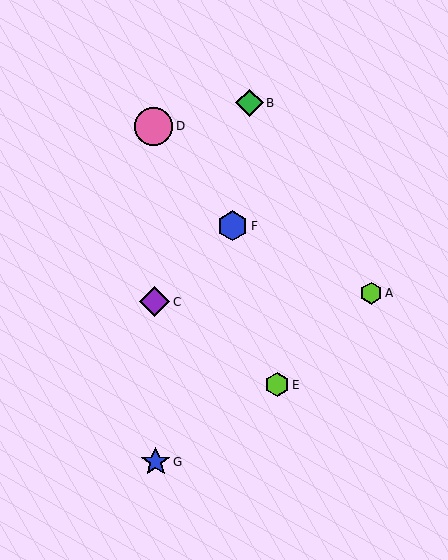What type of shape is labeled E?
Shape E is a lime hexagon.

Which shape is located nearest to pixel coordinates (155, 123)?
The pink circle (labeled D) at (154, 126) is nearest to that location.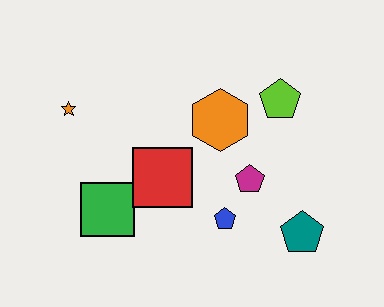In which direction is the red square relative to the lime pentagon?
The red square is to the left of the lime pentagon.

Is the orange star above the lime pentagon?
No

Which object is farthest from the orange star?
The teal pentagon is farthest from the orange star.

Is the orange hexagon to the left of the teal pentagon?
Yes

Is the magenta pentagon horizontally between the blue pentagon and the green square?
No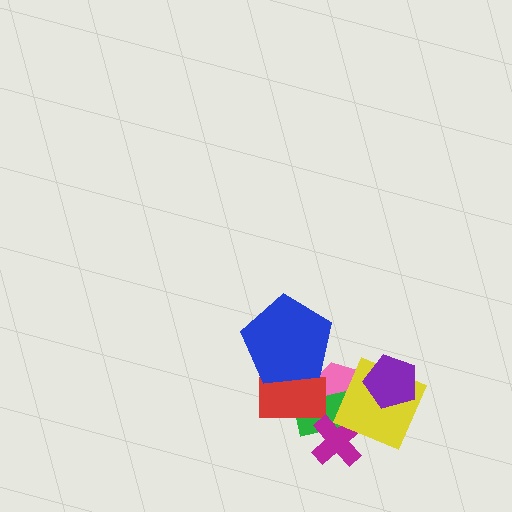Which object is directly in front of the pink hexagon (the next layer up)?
The green rectangle is directly in front of the pink hexagon.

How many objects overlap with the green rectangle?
4 objects overlap with the green rectangle.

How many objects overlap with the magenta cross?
2 objects overlap with the magenta cross.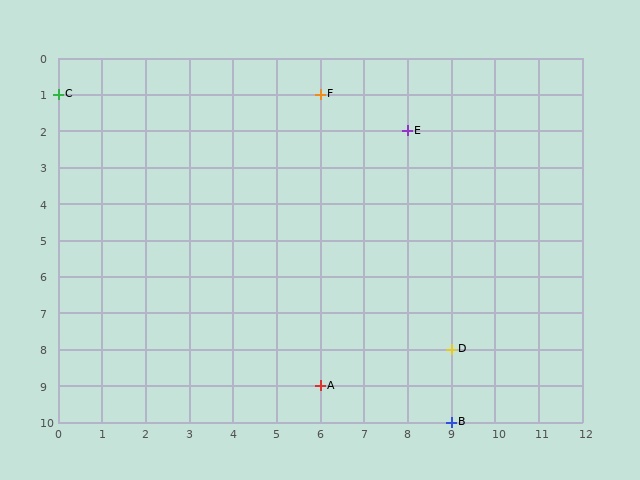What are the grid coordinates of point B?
Point B is at grid coordinates (9, 10).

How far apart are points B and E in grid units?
Points B and E are 1 column and 8 rows apart (about 8.1 grid units diagonally).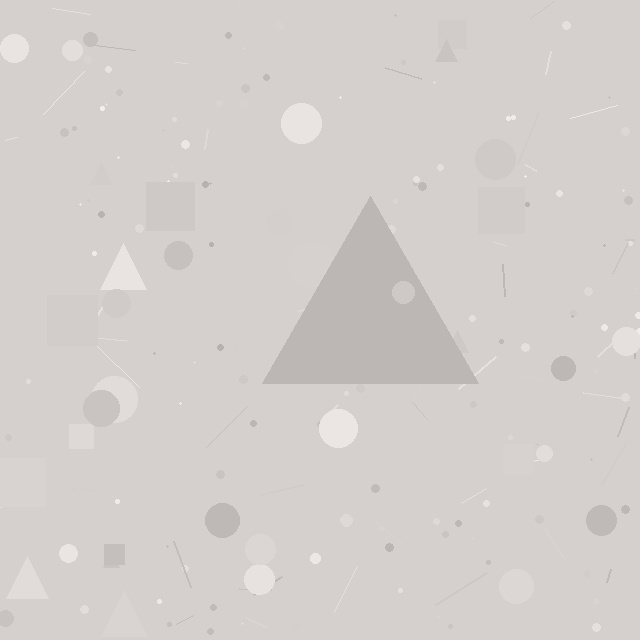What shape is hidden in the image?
A triangle is hidden in the image.